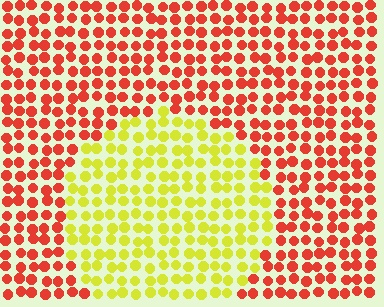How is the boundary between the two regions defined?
The boundary is defined purely by a slight shift in hue (about 62 degrees). Spacing, size, and orientation are identical on both sides.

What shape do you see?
I see a circle.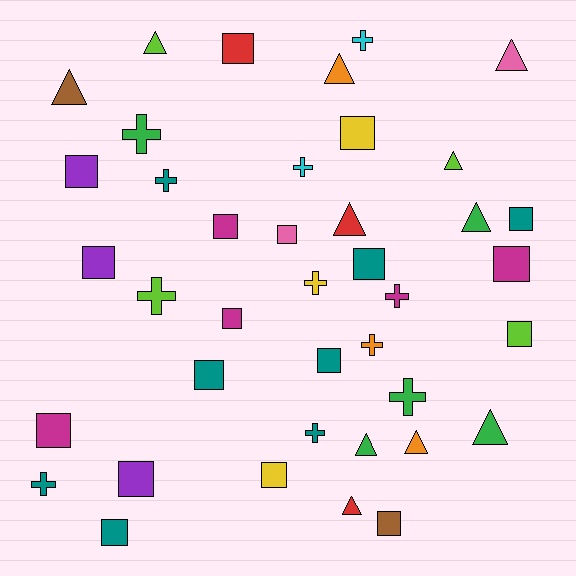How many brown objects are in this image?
There are 2 brown objects.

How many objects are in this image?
There are 40 objects.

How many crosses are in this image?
There are 11 crosses.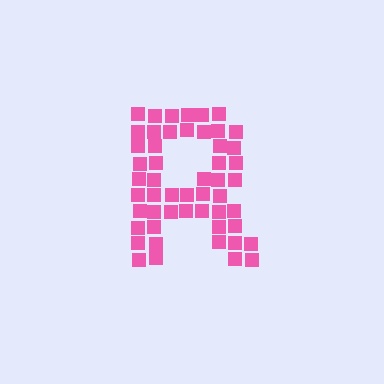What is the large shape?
The large shape is the letter R.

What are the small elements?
The small elements are squares.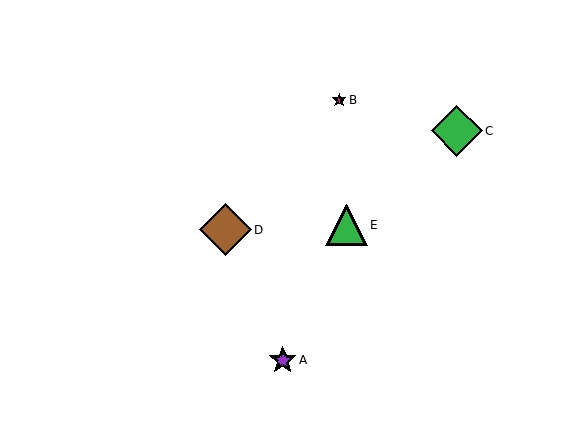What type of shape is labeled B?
Shape B is a magenta star.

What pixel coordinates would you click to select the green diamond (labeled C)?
Click at (457, 131) to select the green diamond C.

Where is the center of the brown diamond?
The center of the brown diamond is at (225, 230).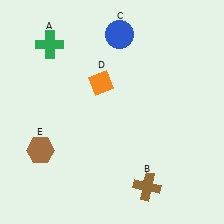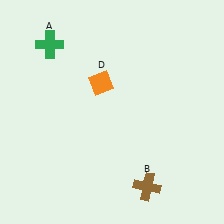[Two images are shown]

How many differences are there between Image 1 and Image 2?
There are 2 differences between the two images.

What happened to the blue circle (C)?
The blue circle (C) was removed in Image 2. It was in the top-right area of Image 1.